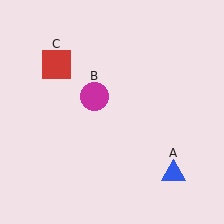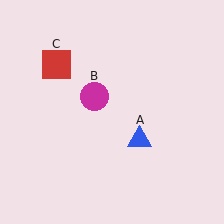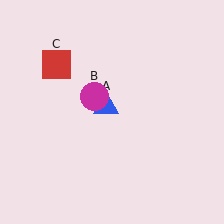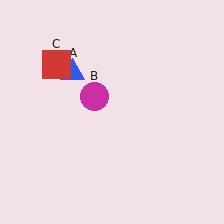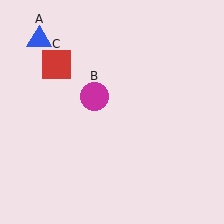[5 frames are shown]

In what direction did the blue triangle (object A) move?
The blue triangle (object A) moved up and to the left.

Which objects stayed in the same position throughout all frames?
Magenta circle (object B) and red square (object C) remained stationary.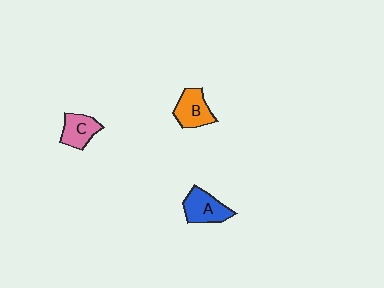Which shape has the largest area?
Shape A (blue).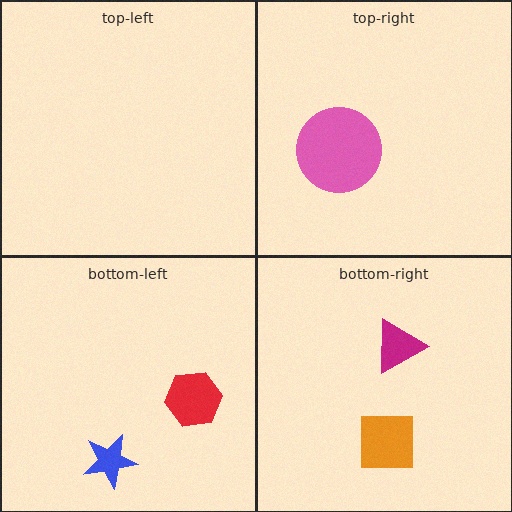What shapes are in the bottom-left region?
The blue star, the red hexagon.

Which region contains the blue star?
The bottom-left region.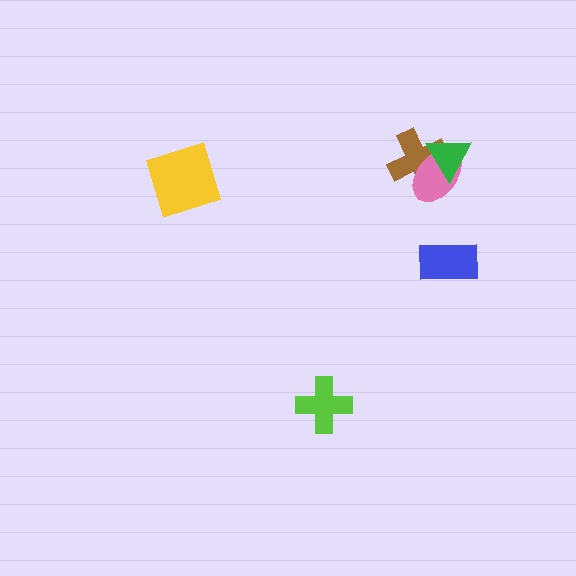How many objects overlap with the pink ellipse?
2 objects overlap with the pink ellipse.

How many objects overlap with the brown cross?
2 objects overlap with the brown cross.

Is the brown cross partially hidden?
Yes, it is partially covered by another shape.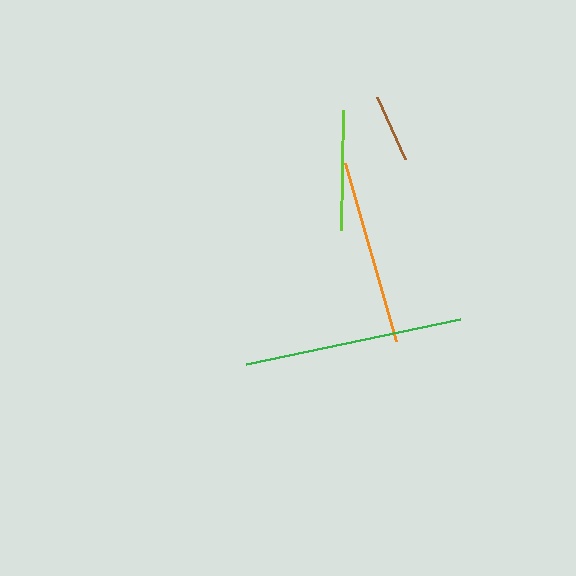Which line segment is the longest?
The green line is the longest at approximately 219 pixels.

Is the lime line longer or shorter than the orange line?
The orange line is longer than the lime line.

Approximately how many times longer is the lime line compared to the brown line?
The lime line is approximately 1.8 times the length of the brown line.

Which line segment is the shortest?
The brown line is the shortest at approximately 68 pixels.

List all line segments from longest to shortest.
From longest to shortest: green, orange, lime, brown.